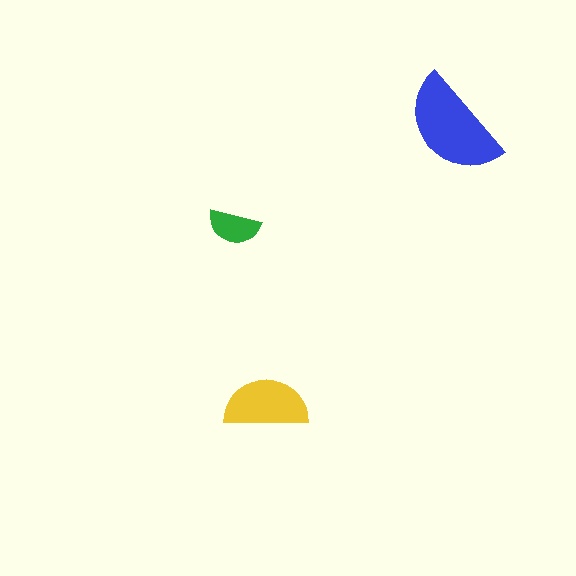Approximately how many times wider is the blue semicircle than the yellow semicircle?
About 1.5 times wider.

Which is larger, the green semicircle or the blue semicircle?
The blue one.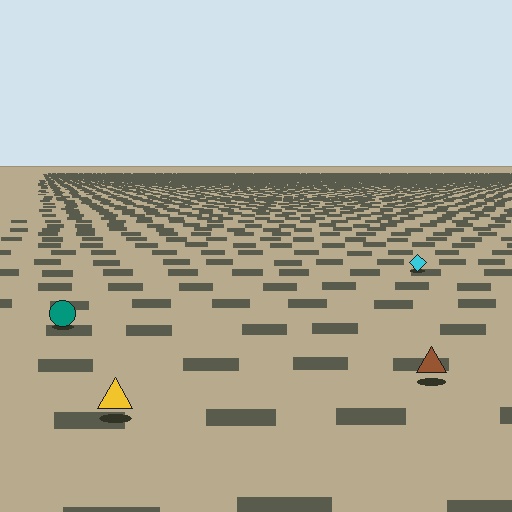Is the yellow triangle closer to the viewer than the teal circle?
Yes. The yellow triangle is closer — you can tell from the texture gradient: the ground texture is coarser near it.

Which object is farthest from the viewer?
The cyan diamond is farthest from the viewer. It appears smaller and the ground texture around it is denser.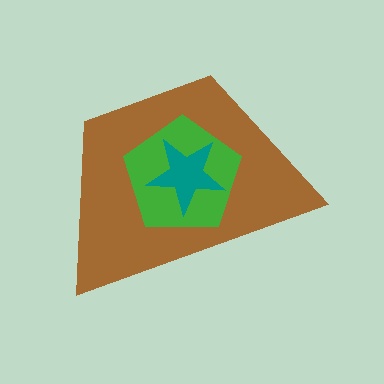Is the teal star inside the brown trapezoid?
Yes.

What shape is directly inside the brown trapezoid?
The green pentagon.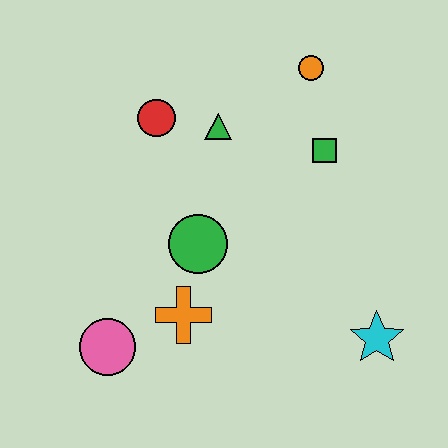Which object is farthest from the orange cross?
The orange circle is farthest from the orange cross.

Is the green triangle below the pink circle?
No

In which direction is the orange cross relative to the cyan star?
The orange cross is to the left of the cyan star.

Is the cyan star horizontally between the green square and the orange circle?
No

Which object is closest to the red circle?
The green triangle is closest to the red circle.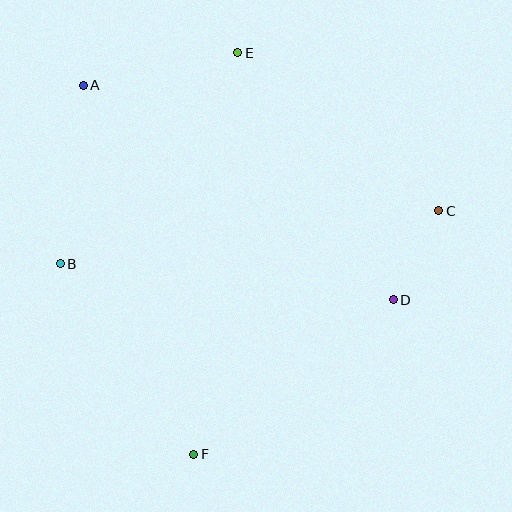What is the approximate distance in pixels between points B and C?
The distance between B and C is approximately 382 pixels.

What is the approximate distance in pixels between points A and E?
The distance between A and E is approximately 158 pixels.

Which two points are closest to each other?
Points C and D are closest to each other.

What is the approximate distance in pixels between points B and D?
The distance between B and D is approximately 335 pixels.